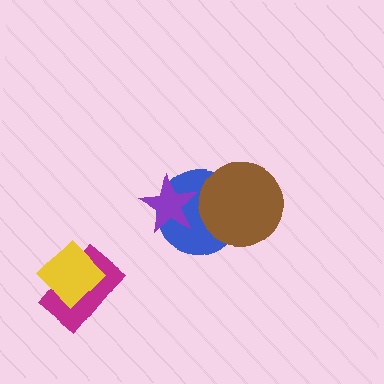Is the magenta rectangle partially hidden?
Yes, it is partially covered by another shape.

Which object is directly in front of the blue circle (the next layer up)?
The purple star is directly in front of the blue circle.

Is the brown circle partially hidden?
No, no other shape covers it.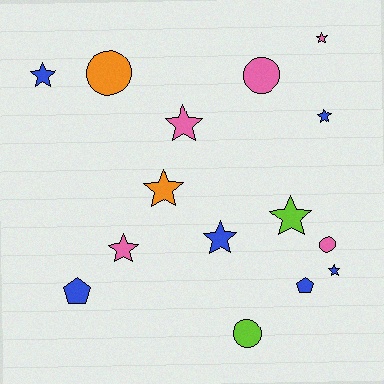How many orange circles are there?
There is 1 orange circle.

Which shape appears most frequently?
Star, with 9 objects.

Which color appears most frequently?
Blue, with 6 objects.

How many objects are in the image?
There are 15 objects.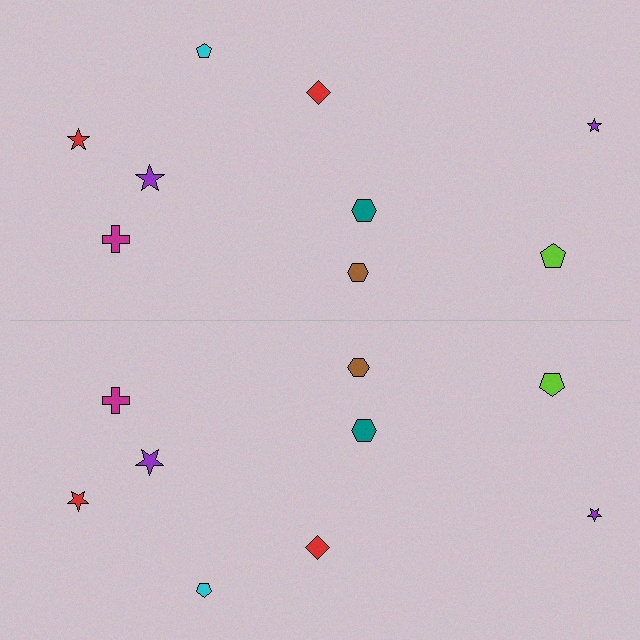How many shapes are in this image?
There are 18 shapes in this image.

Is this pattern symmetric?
Yes, this pattern has bilateral (reflection) symmetry.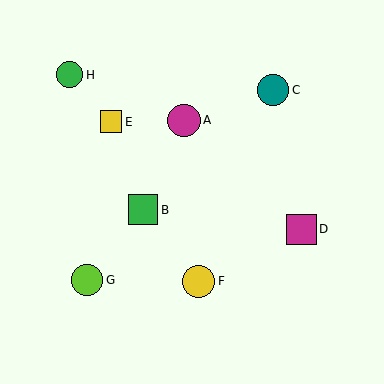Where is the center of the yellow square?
The center of the yellow square is at (111, 122).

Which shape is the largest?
The yellow circle (labeled F) is the largest.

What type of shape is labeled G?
Shape G is a lime circle.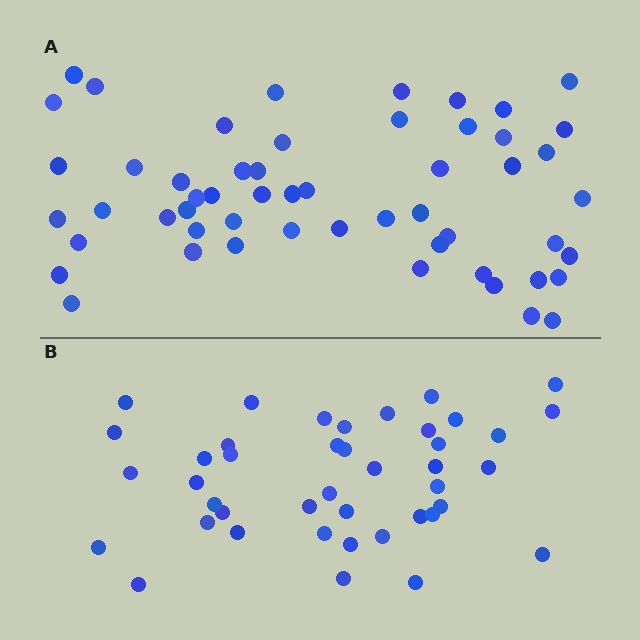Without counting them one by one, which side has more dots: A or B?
Region A (the top region) has more dots.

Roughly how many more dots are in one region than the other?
Region A has roughly 12 or so more dots than region B.